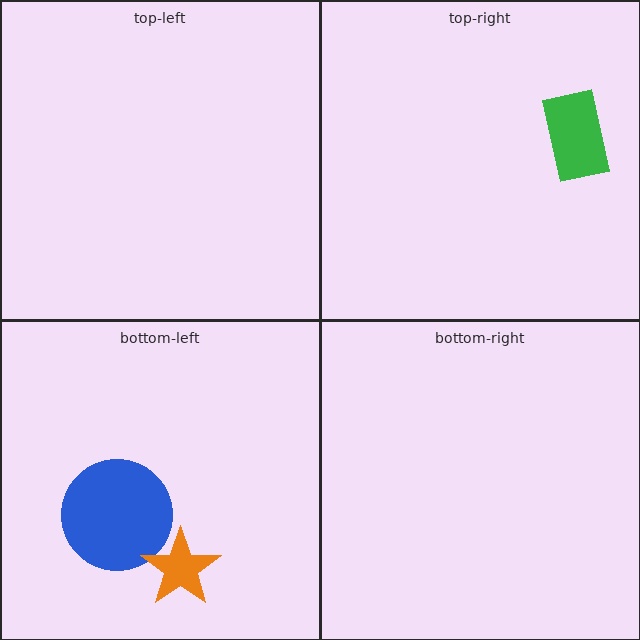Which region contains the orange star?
The bottom-left region.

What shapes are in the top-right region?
The green rectangle.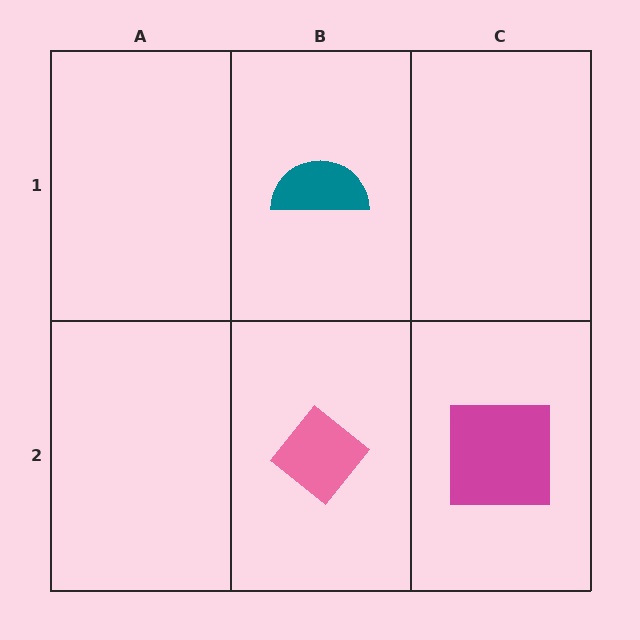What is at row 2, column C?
A magenta square.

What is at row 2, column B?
A pink diamond.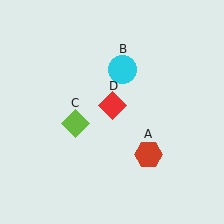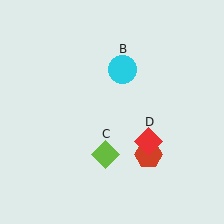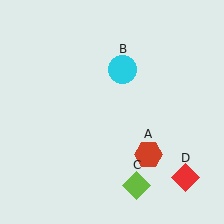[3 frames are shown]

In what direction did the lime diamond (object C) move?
The lime diamond (object C) moved down and to the right.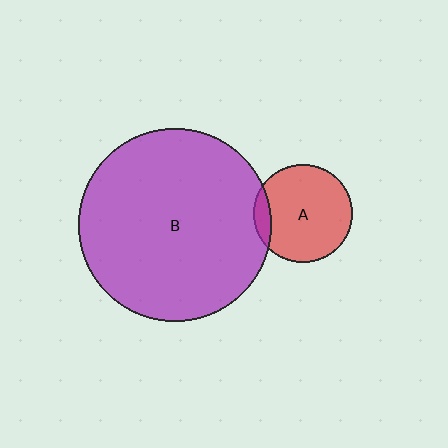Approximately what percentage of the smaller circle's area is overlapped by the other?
Approximately 10%.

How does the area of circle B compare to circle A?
Approximately 3.8 times.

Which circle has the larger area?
Circle B (purple).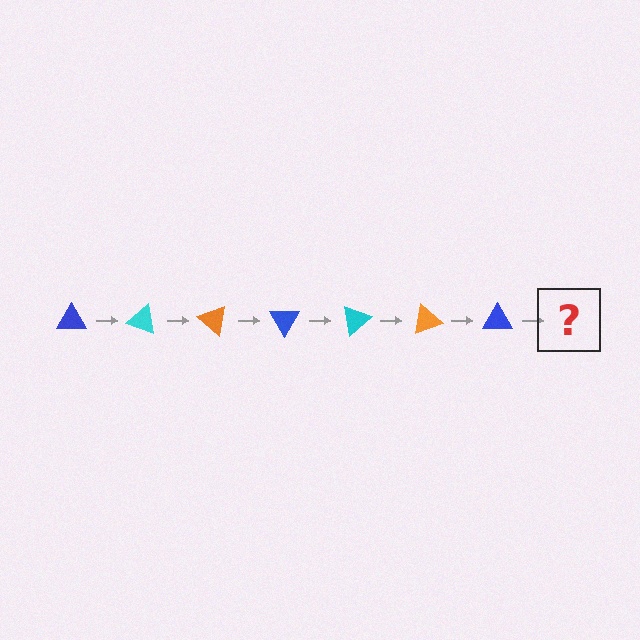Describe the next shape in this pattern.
It should be a cyan triangle, rotated 140 degrees from the start.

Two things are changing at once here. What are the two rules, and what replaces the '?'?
The two rules are that it rotates 20 degrees each step and the color cycles through blue, cyan, and orange. The '?' should be a cyan triangle, rotated 140 degrees from the start.